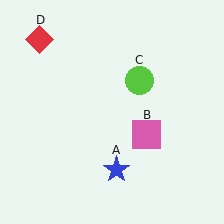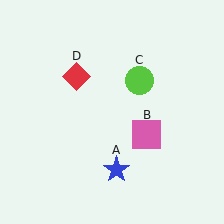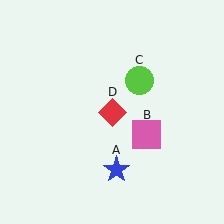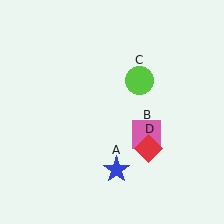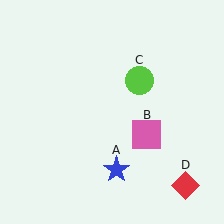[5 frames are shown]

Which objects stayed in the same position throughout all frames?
Blue star (object A) and pink square (object B) and lime circle (object C) remained stationary.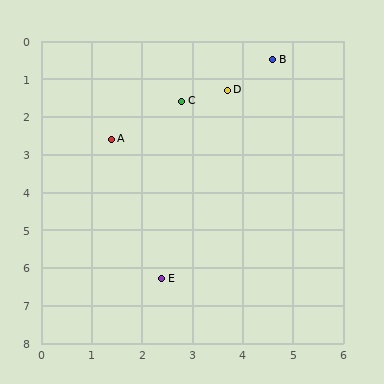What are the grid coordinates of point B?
Point B is at approximately (4.6, 0.5).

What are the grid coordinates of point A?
Point A is at approximately (1.4, 2.6).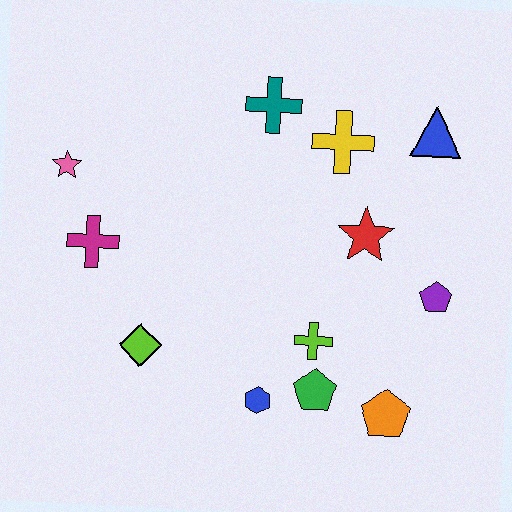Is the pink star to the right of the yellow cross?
No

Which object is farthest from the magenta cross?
The blue triangle is farthest from the magenta cross.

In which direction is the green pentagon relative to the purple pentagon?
The green pentagon is to the left of the purple pentagon.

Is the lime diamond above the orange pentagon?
Yes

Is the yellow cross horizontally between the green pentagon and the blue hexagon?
No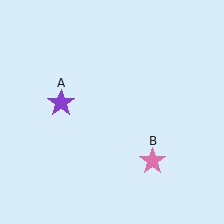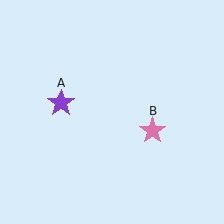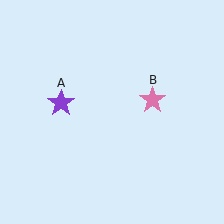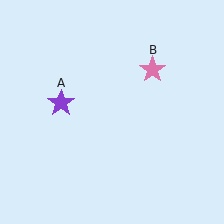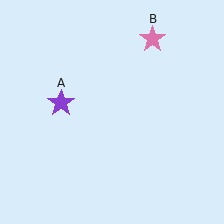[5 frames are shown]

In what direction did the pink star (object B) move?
The pink star (object B) moved up.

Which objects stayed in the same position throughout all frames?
Purple star (object A) remained stationary.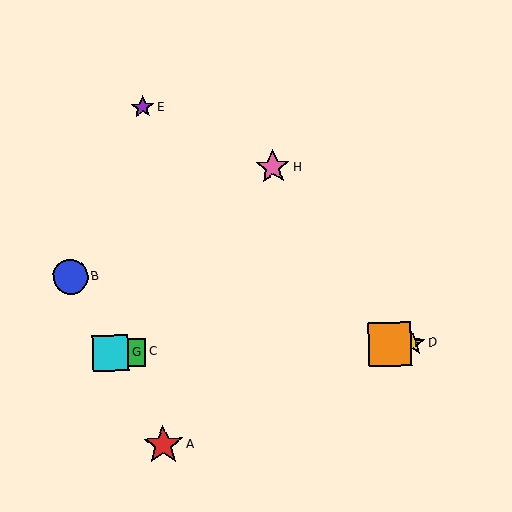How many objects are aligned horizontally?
4 objects (C, D, F, G) are aligned horizontally.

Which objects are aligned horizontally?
Objects C, D, F, G are aligned horizontally.